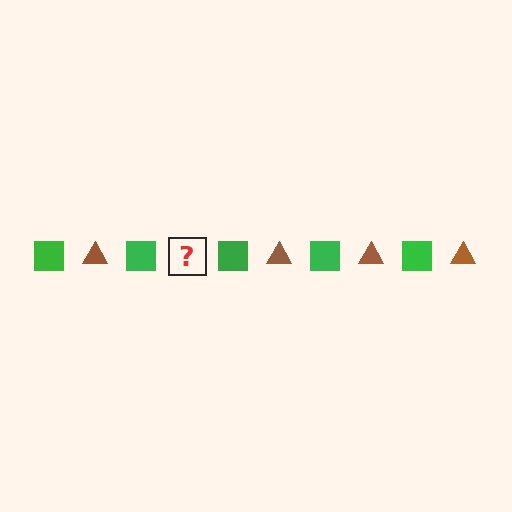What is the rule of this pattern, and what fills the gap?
The rule is that the pattern alternates between green square and brown triangle. The gap should be filled with a brown triangle.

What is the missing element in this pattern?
The missing element is a brown triangle.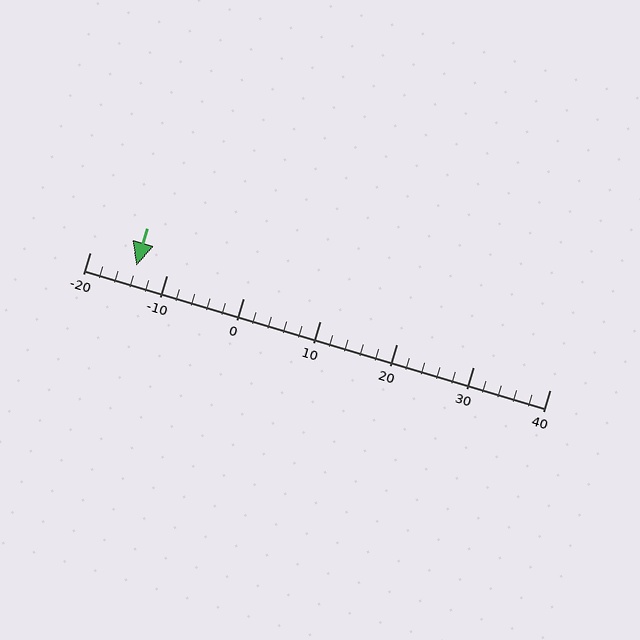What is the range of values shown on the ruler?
The ruler shows values from -20 to 40.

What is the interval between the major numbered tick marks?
The major tick marks are spaced 10 units apart.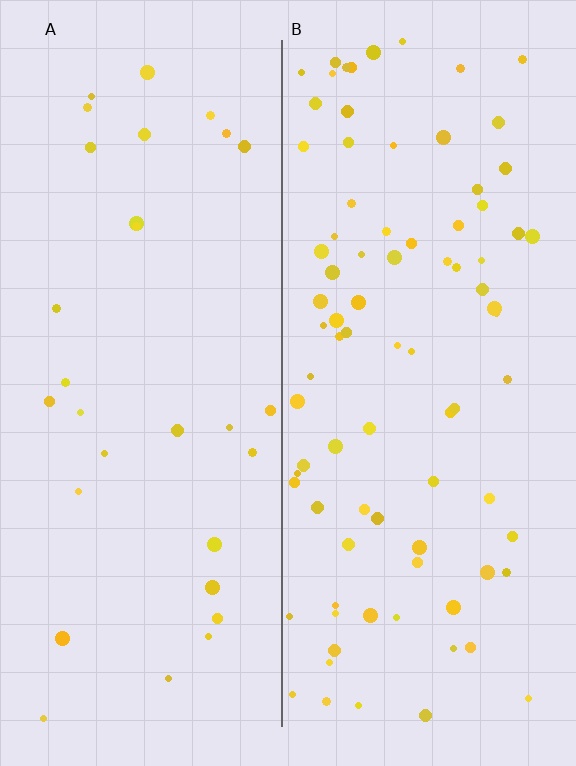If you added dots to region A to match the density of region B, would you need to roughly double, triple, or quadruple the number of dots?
Approximately triple.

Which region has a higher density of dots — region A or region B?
B (the right).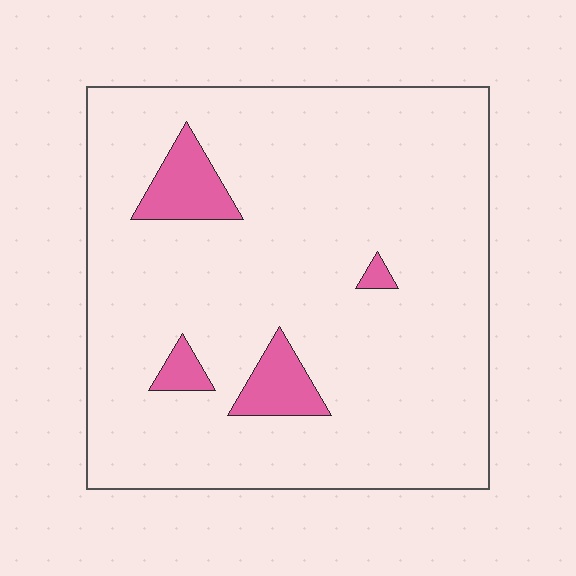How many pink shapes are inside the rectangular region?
4.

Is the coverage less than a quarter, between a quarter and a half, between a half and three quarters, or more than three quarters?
Less than a quarter.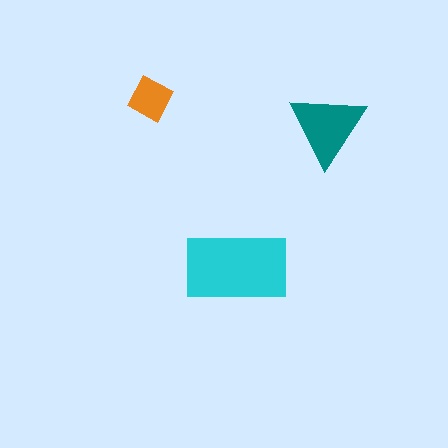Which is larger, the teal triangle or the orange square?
The teal triangle.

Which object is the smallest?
The orange square.